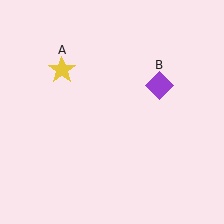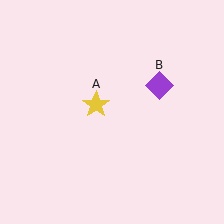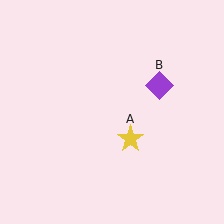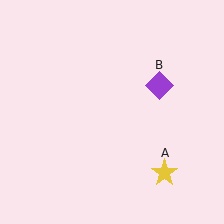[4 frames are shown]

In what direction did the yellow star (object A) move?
The yellow star (object A) moved down and to the right.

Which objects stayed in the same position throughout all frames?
Purple diamond (object B) remained stationary.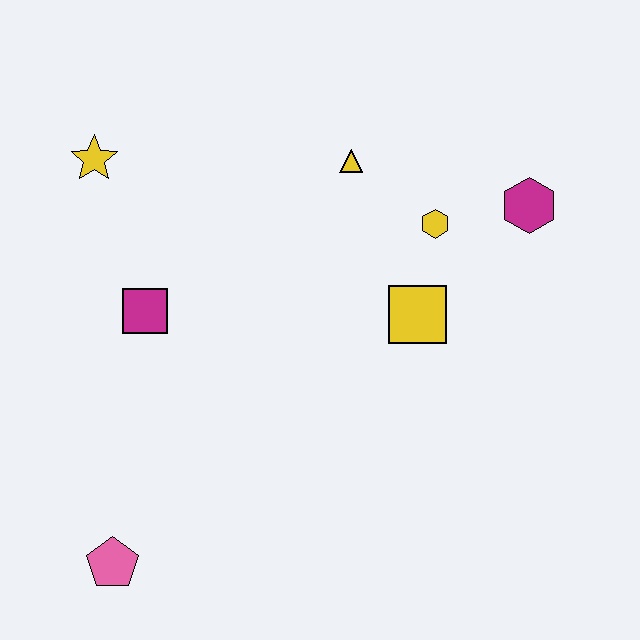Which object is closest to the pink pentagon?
The magenta square is closest to the pink pentagon.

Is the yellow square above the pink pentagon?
Yes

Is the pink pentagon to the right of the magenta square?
No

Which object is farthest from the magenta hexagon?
The pink pentagon is farthest from the magenta hexagon.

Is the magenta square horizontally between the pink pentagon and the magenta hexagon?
Yes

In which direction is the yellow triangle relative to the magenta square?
The yellow triangle is to the right of the magenta square.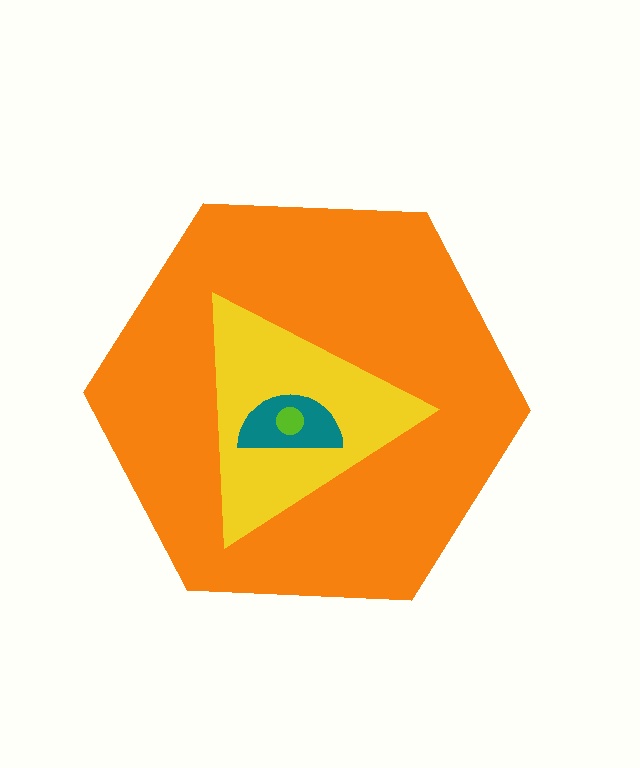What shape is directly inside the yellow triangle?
The teal semicircle.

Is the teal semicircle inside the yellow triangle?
Yes.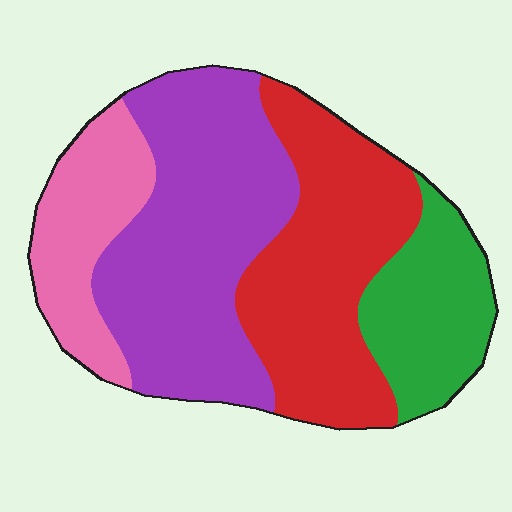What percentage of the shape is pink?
Pink covers roughly 15% of the shape.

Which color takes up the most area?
Purple, at roughly 35%.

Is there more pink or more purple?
Purple.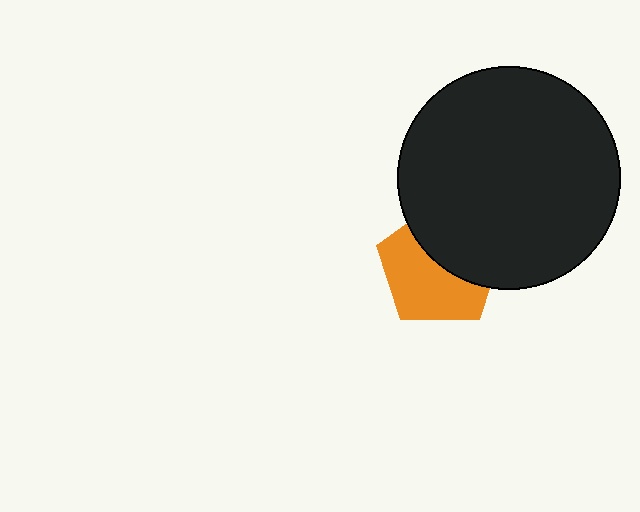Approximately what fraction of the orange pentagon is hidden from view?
Roughly 44% of the orange pentagon is hidden behind the black circle.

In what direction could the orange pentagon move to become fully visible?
The orange pentagon could move down. That would shift it out from behind the black circle entirely.